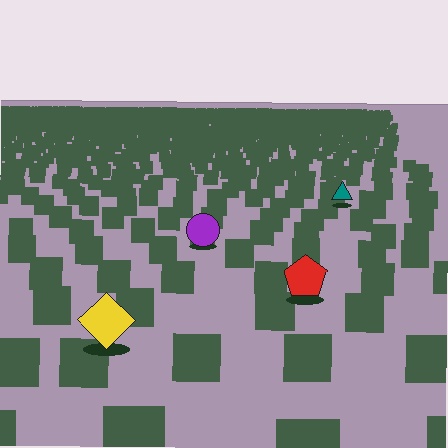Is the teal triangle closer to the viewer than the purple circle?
No. The purple circle is closer — you can tell from the texture gradient: the ground texture is coarser near it.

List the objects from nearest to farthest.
From nearest to farthest: the yellow diamond, the red pentagon, the purple circle, the teal triangle.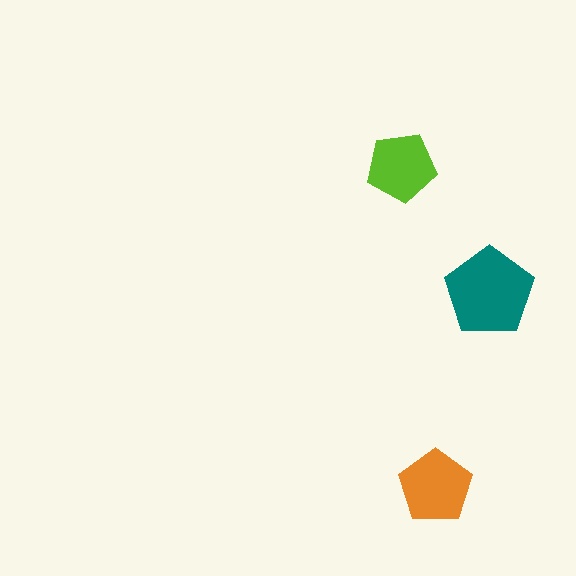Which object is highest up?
The lime pentagon is topmost.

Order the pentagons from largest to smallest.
the teal one, the orange one, the lime one.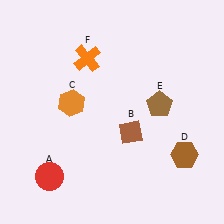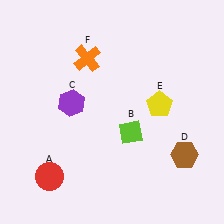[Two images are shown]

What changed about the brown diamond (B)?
In Image 1, B is brown. In Image 2, it changed to lime.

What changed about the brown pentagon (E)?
In Image 1, E is brown. In Image 2, it changed to yellow.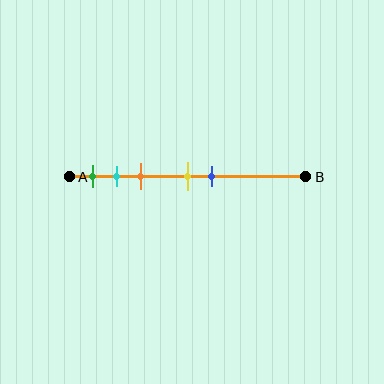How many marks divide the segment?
There are 5 marks dividing the segment.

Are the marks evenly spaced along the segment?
No, the marks are not evenly spaced.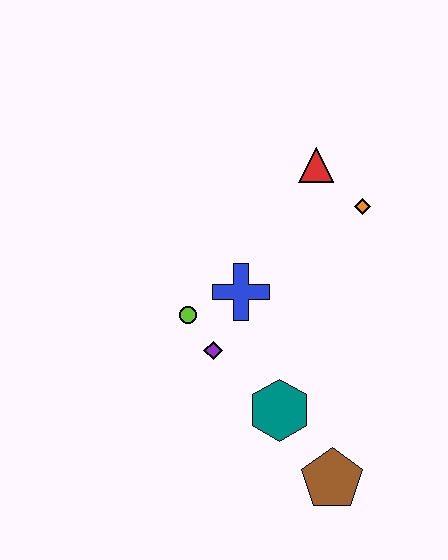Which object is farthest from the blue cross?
The brown pentagon is farthest from the blue cross.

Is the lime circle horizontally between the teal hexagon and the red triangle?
No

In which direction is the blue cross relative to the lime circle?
The blue cross is to the right of the lime circle.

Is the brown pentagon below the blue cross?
Yes